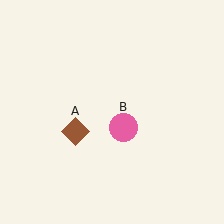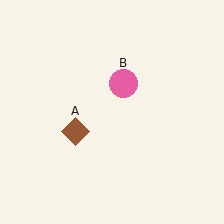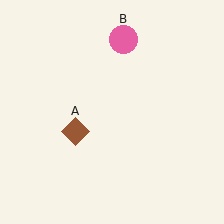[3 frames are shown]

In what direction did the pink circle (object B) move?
The pink circle (object B) moved up.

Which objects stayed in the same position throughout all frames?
Brown diamond (object A) remained stationary.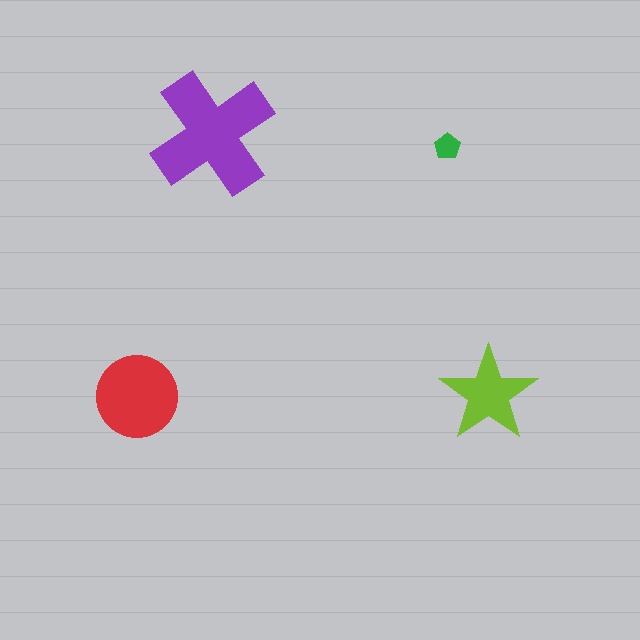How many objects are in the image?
There are 4 objects in the image.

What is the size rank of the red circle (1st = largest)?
2nd.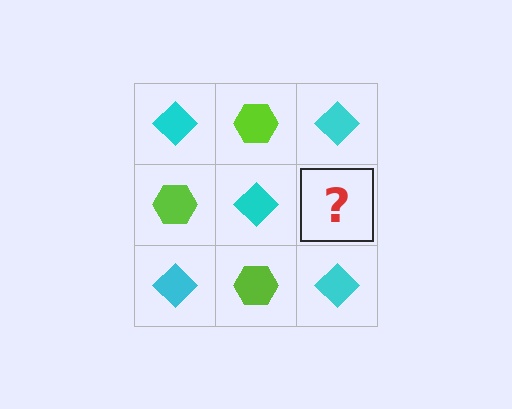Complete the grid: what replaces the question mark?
The question mark should be replaced with a lime hexagon.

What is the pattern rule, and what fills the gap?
The rule is that it alternates cyan diamond and lime hexagon in a checkerboard pattern. The gap should be filled with a lime hexagon.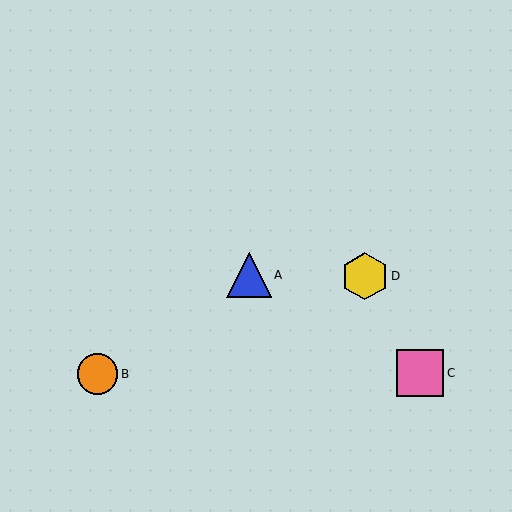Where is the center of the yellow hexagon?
The center of the yellow hexagon is at (365, 276).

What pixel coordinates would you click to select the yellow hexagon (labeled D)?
Click at (365, 276) to select the yellow hexagon D.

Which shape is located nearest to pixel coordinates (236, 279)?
The blue triangle (labeled A) at (249, 275) is nearest to that location.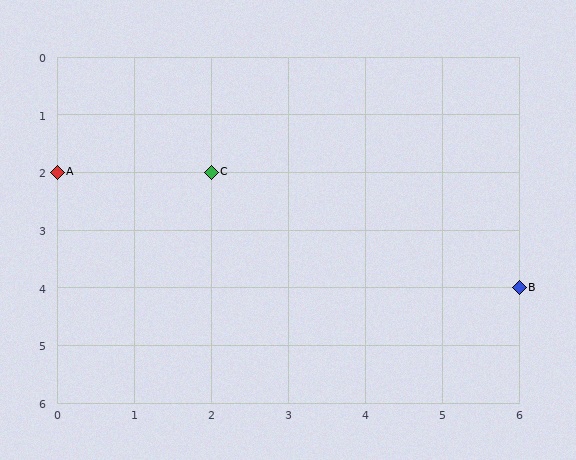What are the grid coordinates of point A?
Point A is at grid coordinates (0, 2).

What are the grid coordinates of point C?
Point C is at grid coordinates (2, 2).